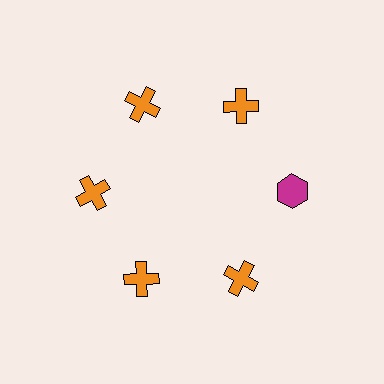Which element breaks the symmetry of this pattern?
The magenta hexagon at roughly the 3 o'clock position breaks the symmetry. All other shapes are orange crosses.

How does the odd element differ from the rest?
It differs in both color (magenta instead of orange) and shape (hexagon instead of cross).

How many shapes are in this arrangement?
There are 6 shapes arranged in a ring pattern.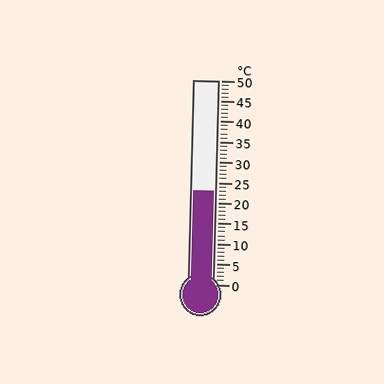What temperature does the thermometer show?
The thermometer shows approximately 23°C.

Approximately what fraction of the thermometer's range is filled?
The thermometer is filled to approximately 45% of its range.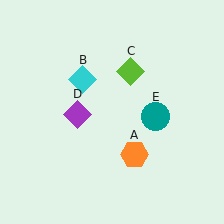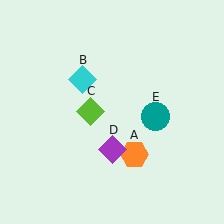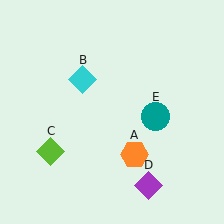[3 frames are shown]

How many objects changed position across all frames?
2 objects changed position: lime diamond (object C), purple diamond (object D).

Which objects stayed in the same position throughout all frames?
Orange hexagon (object A) and cyan diamond (object B) and teal circle (object E) remained stationary.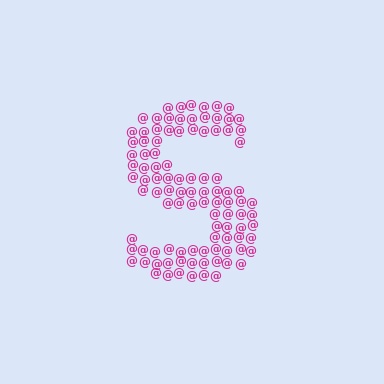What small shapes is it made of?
It is made of small at signs.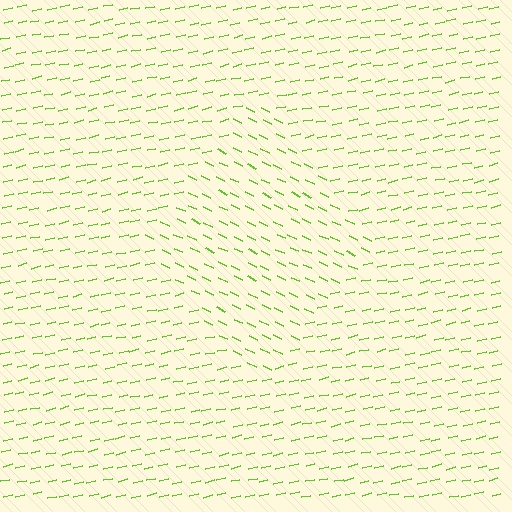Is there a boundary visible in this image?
Yes, there is a texture boundary formed by a change in line orientation.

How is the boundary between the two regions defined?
The boundary is defined purely by a change in line orientation (approximately 38 degrees difference). All lines are the same color and thickness.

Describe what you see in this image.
The image is filled with small lime line segments. A diamond region in the image has lines oriented differently from the surrounding lines, creating a visible texture boundary.